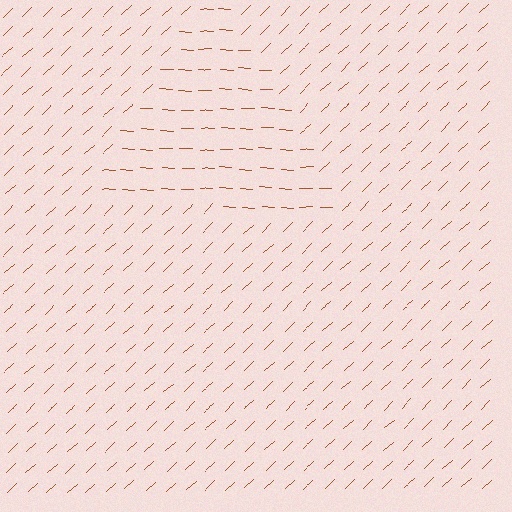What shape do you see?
I see a triangle.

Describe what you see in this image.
The image is filled with small brown line segments. A triangle region in the image has lines oriented differently from the surrounding lines, creating a visible texture boundary.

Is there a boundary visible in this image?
Yes, there is a texture boundary formed by a change in line orientation.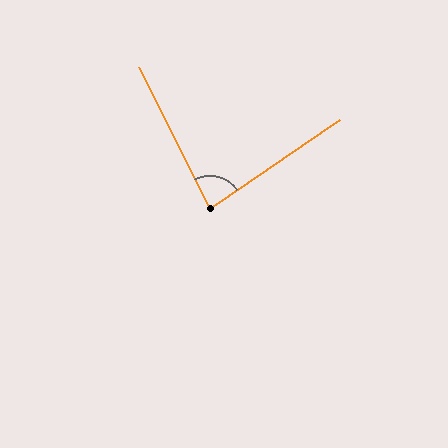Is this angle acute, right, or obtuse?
It is acute.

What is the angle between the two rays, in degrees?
Approximately 82 degrees.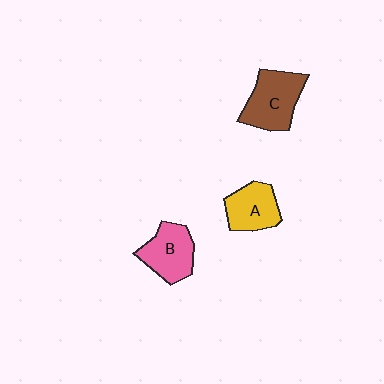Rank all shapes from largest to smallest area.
From largest to smallest: C (brown), B (pink), A (yellow).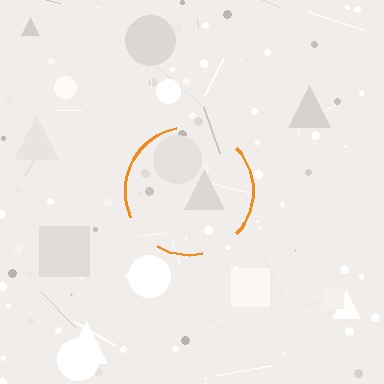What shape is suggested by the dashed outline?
The dashed outline suggests a circle.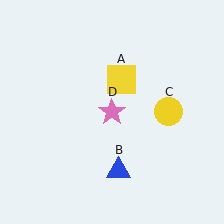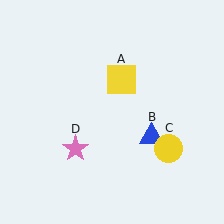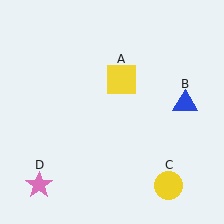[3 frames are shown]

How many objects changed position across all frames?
3 objects changed position: blue triangle (object B), yellow circle (object C), pink star (object D).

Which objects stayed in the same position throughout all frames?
Yellow square (object A) remained stationary.